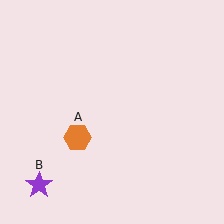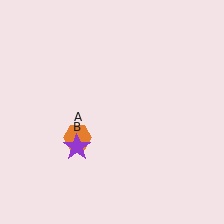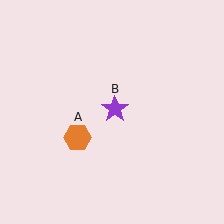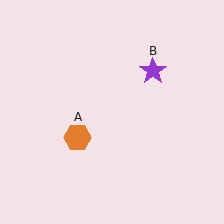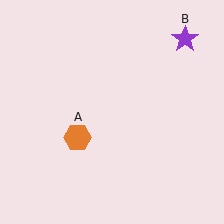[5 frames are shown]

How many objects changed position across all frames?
1 object changed position: purple star (object B).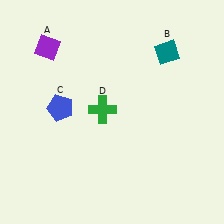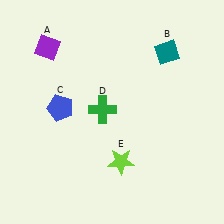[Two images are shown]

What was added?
A lime star (E) was added in Image 2.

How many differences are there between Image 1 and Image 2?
There is 1 difference between the two images.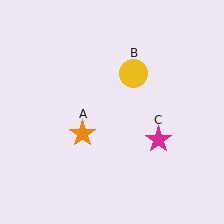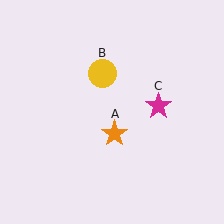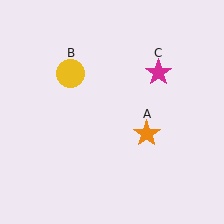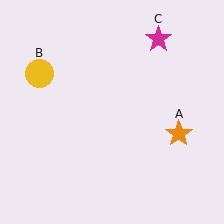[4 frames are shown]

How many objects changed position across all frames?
3 objects changed position: orange star (object A), yellow circle (object B), magenta star (object C).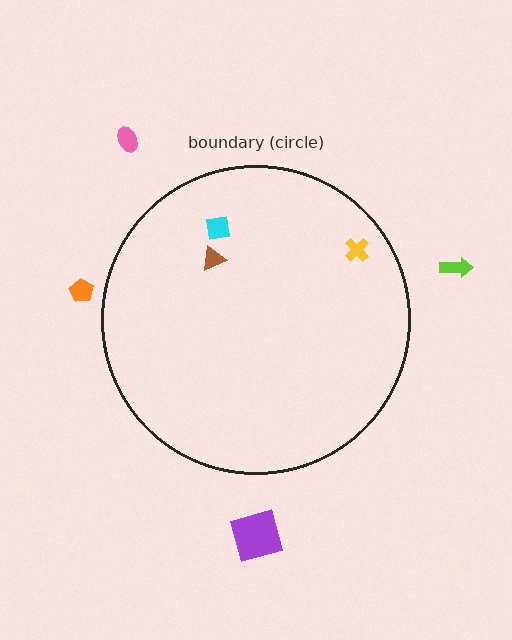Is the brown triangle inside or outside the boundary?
Inside.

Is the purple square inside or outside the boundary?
Outside.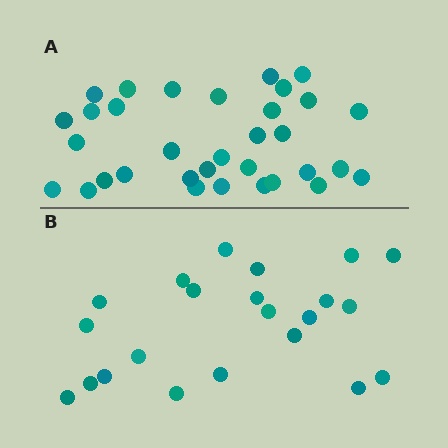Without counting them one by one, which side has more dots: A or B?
Region A (the top region) has more dots.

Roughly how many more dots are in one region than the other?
Region A has roughly 12 or so more dots than region B.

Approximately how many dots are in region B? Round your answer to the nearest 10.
About 20 dots. (The exact count is 22, which rounds to 20.)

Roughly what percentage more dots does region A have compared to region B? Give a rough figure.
About 50% more.